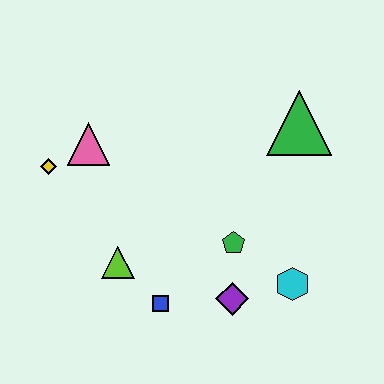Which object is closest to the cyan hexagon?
The purple diamond is closest to the cyan hexagon.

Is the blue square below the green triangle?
Yes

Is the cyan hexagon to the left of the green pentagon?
No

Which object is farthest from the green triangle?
The yellow diamond is farthest from the green triangle.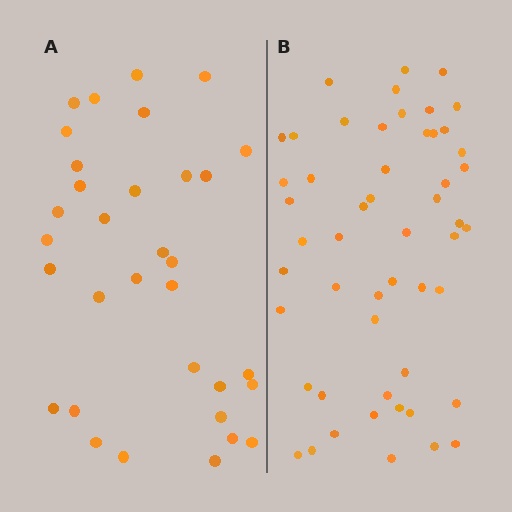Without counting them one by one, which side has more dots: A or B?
Region B (the right region) has more dots.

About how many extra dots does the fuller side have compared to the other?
Region B has approximately 20 more dots than region A.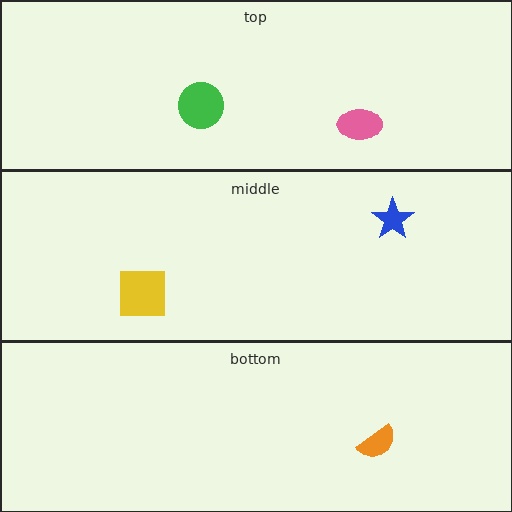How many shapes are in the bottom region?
1.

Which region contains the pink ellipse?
The top region.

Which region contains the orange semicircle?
The bottom region.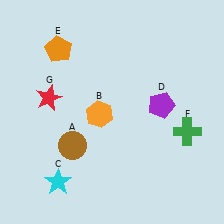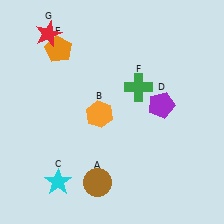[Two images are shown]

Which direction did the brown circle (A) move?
The brown circle (A) moved down.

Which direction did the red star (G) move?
The red star (G) moved up.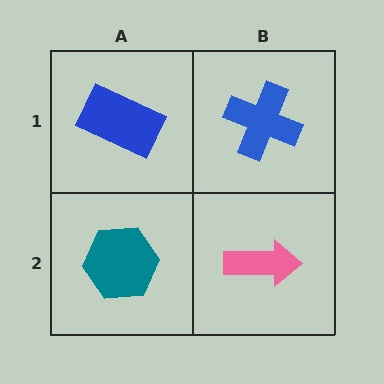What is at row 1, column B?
A blue cross.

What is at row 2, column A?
A teal hexagon.